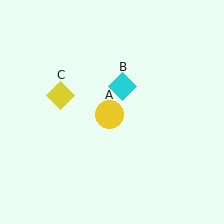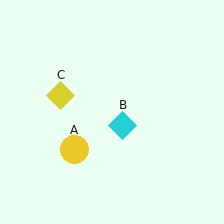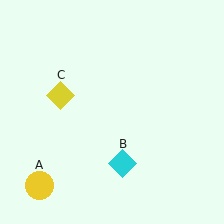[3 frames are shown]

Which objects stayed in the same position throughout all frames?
Yellow diamond (object C) remained stationary.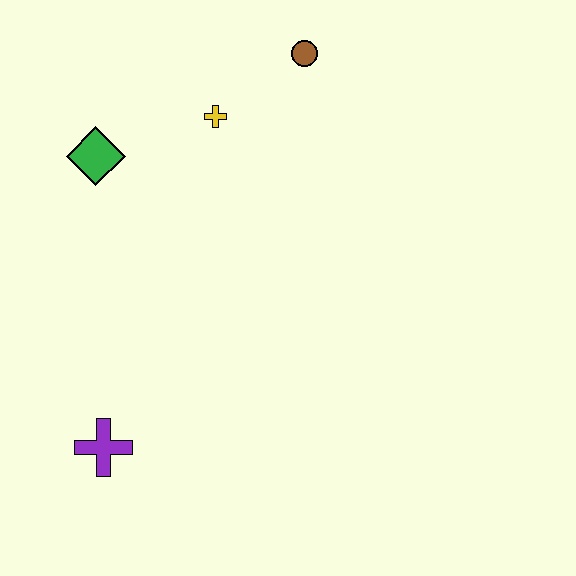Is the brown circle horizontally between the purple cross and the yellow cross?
No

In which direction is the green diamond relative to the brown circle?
The green diamond is to the left of the brown circle.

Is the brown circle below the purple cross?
No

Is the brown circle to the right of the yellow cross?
Yes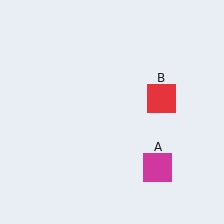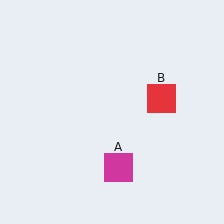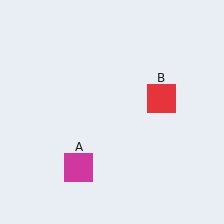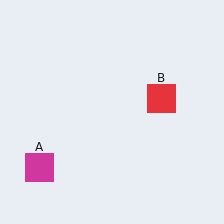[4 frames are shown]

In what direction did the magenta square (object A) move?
The magenta square (object A) moved left.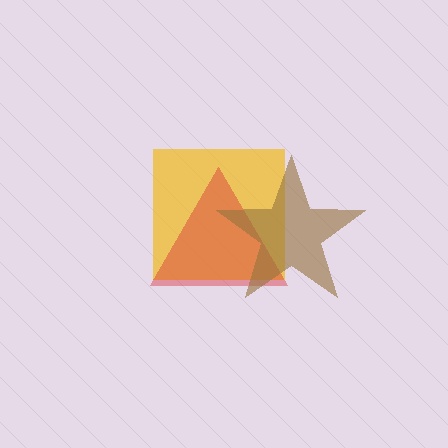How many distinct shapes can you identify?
There are 3 distinct shapes: a yellow square, a red triangle, a brown star.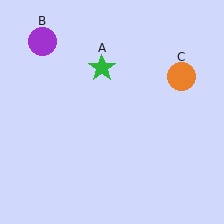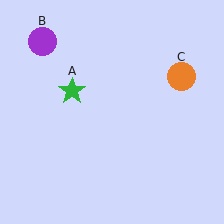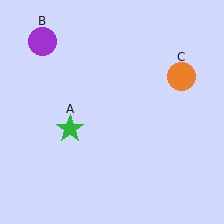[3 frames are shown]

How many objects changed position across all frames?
1 object changed position: green star (object A).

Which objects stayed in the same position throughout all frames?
Purple circle (object B) and orange circle (object C) remained stationary.